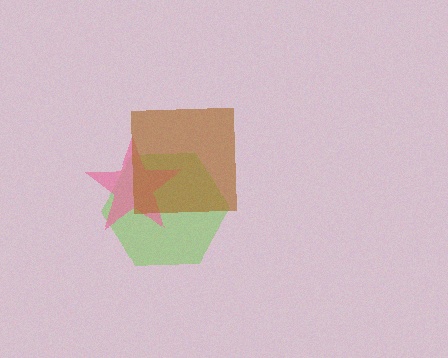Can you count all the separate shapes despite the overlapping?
Yes, there are 3 separate shapes.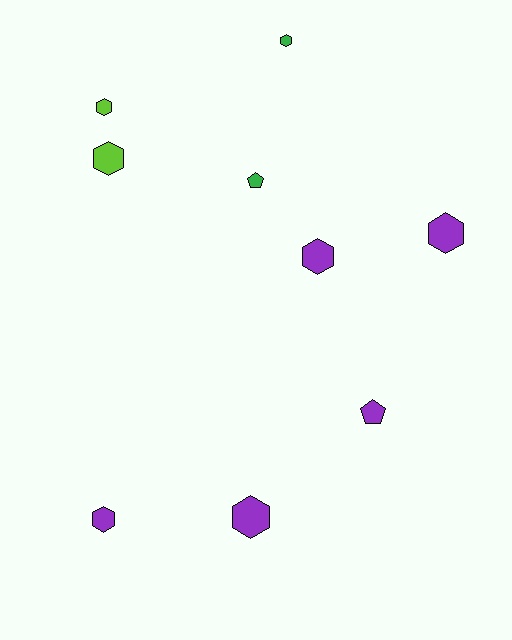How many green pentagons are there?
There is 1 green pentagon.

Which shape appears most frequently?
Hexagon, with 7 objects.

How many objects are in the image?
There are 9 objects.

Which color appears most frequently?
Purple, with 5 objects.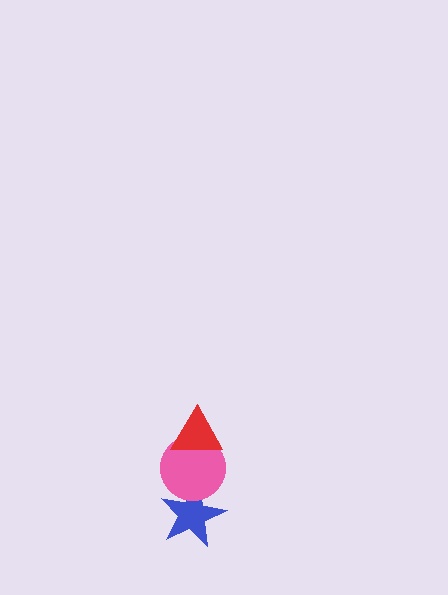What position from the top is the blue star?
The blue star is 3rd from the top.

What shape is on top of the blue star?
The pink circle is on top of the blue star.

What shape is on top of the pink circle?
The red triangle is on top of the pink circle.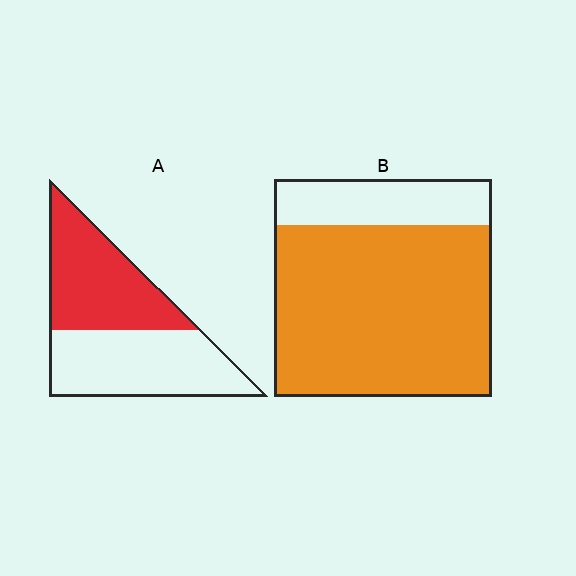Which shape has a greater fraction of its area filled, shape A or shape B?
Shape B.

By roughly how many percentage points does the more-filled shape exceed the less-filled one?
By roughly 30 percentage points (B over A).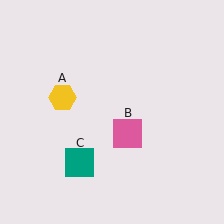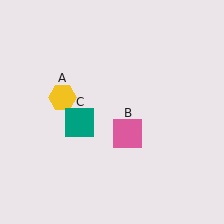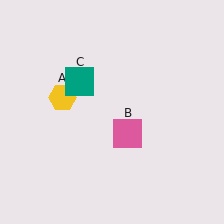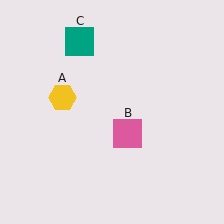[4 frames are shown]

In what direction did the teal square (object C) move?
The teal square (object C) moved up.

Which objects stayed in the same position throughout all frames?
Yellow hexagon (object A) and pink square (object B) remained stationary.